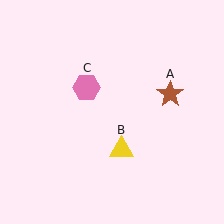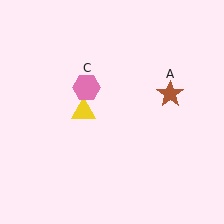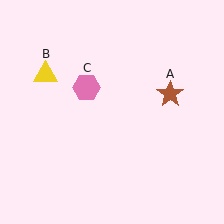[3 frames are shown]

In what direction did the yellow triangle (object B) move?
The yellow triangle (object B) moved up and to the left.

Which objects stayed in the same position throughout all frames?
Brown star (object A) and pink hexagon (object C) remained stationary.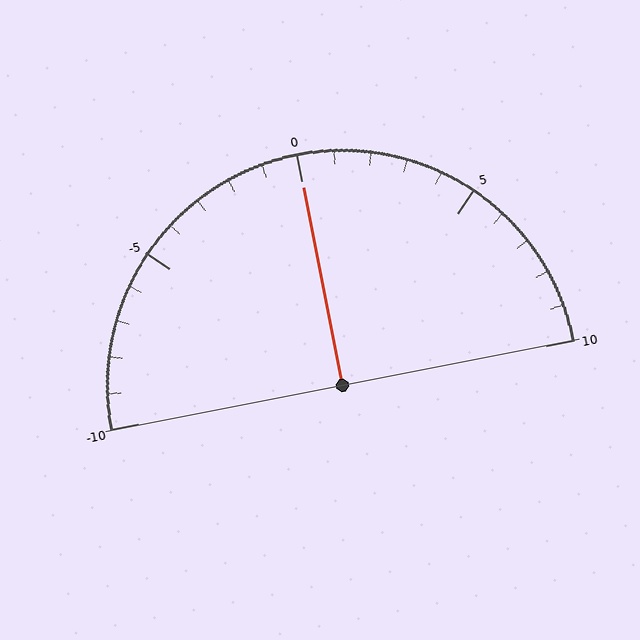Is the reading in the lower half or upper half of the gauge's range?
The reading is in the upper half of the range (-10 to 10).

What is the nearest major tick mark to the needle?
The nearest major tick mark is 0.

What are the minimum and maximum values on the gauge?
The gauge ranges from -10 to 10.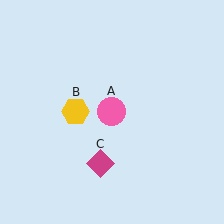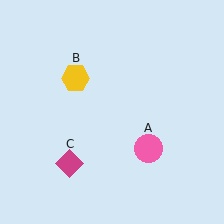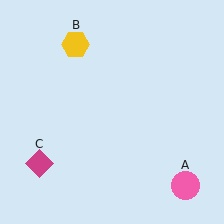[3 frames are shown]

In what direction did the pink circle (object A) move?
The pink circle (object A) moved down and to the right.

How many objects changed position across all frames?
3 objects changed position: pink circle (object A), yellow hexagon (object B), magenta diamond (object C).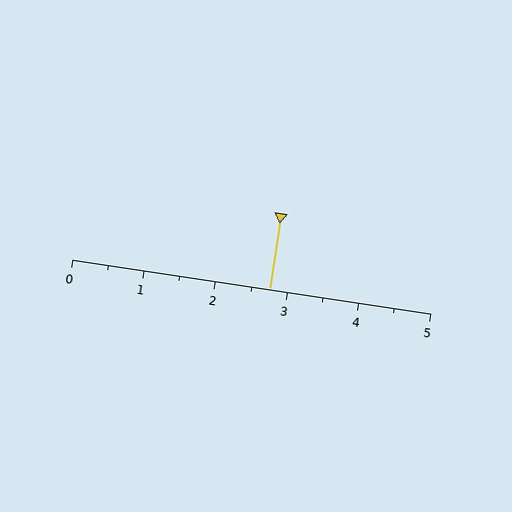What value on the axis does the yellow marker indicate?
The marker indicates approximately 2.8.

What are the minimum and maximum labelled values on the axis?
The axis runs from 0 to 5.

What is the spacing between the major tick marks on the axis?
The major ticks are spaced 1 apart.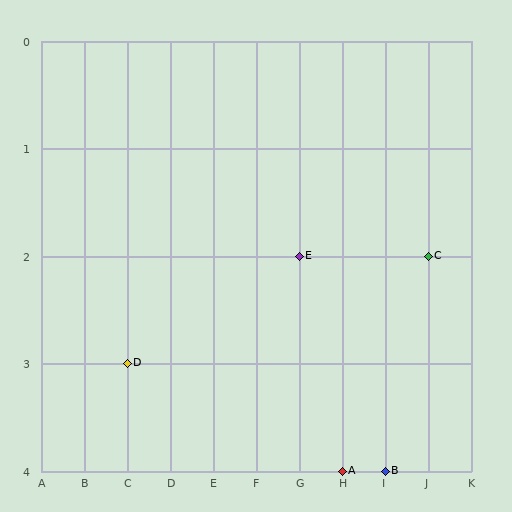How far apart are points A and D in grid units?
Points A and D are 5 columns and 1 row apart (about 5.1 grid units diagonally).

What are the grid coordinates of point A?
Point A is at grid coordinates (H, 4).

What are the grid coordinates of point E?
Point E is at grid coordinates (G, 2).